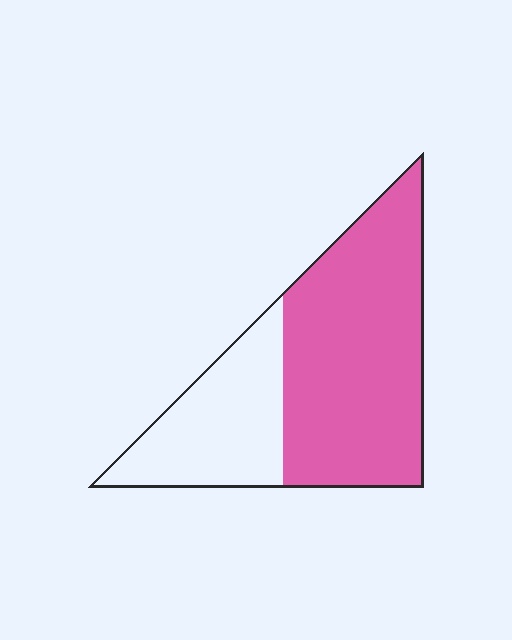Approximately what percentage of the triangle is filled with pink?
Approximately 65%.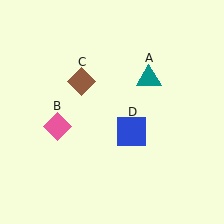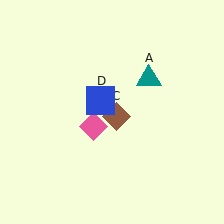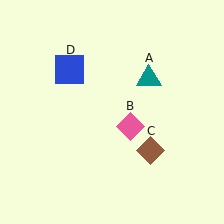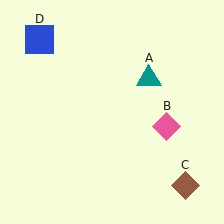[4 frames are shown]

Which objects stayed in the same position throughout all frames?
Teal triangle (object A) remained stationary.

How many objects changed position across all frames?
3 objects changed position: pink diamond (object B), brown diamond (object C), blue square (object D).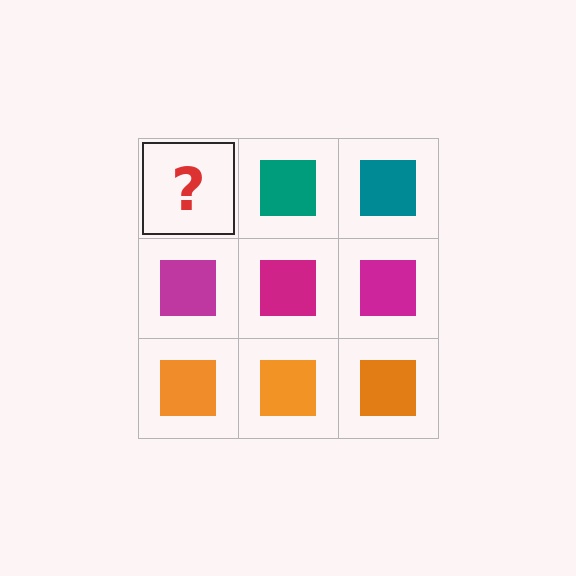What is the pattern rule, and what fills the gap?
The rule is that each row has a consistent color. The gap should be filled with a teal square.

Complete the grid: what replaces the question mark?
The question mark should be replaced with a teal square.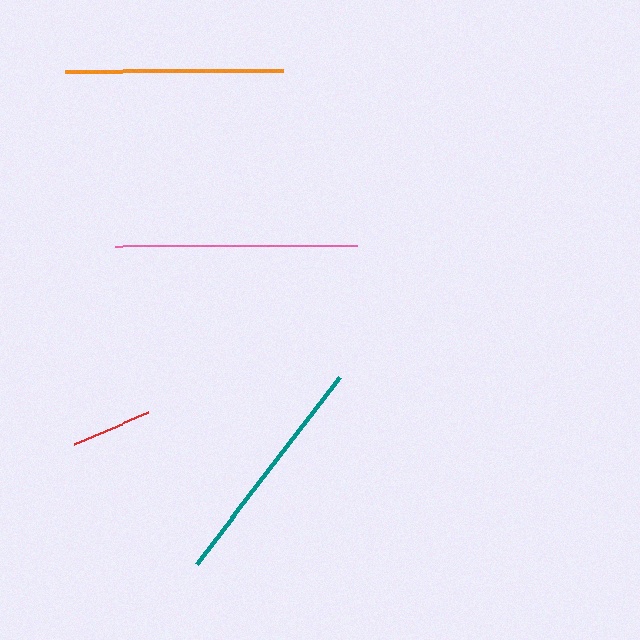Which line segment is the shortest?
The red line is the shortest at approximately 80 pixels.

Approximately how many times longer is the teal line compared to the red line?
The teal line is approximately 2.9 times the length of the red line.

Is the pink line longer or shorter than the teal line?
The pink line is longer than the teal line.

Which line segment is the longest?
The pink line is the longest at approximately 242 pixels.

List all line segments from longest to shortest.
From longest to shortest: pink, teal, orange, red.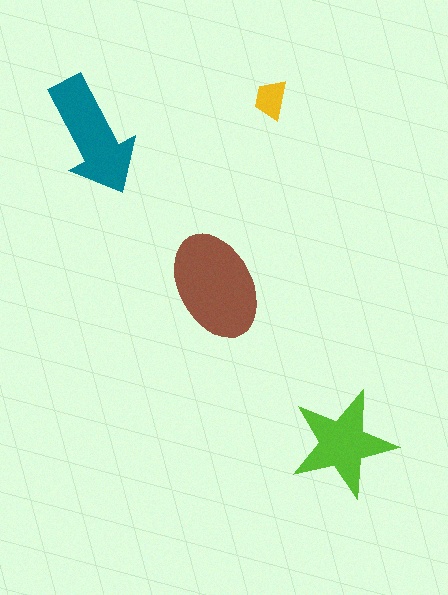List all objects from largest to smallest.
The brown ellipse, the teal arrow, the lime star, the yellow trapezoid.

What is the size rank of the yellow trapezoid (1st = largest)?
4th.